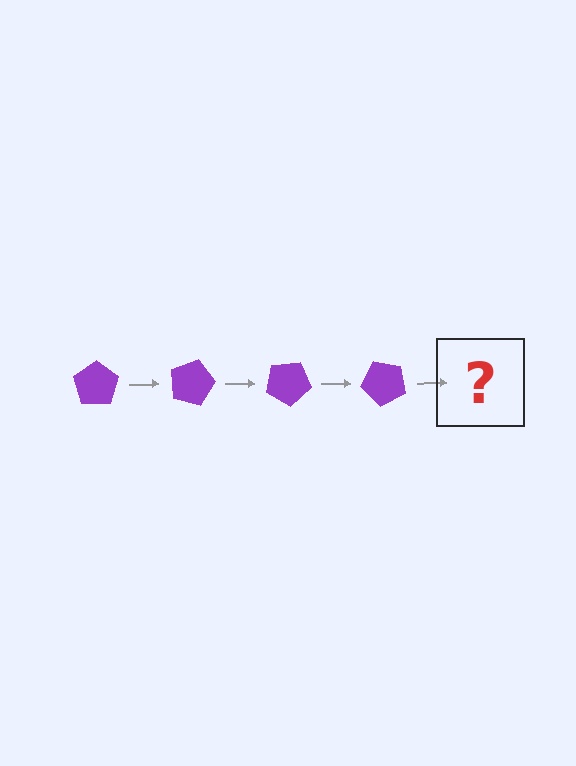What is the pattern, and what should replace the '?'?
The pattern is that the pentagon rotates 15 degrees each step. The '?' should be a purple pentagon rotated 60 degrees.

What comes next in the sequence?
The next element should be a purple pentagon rotated 60 degrees.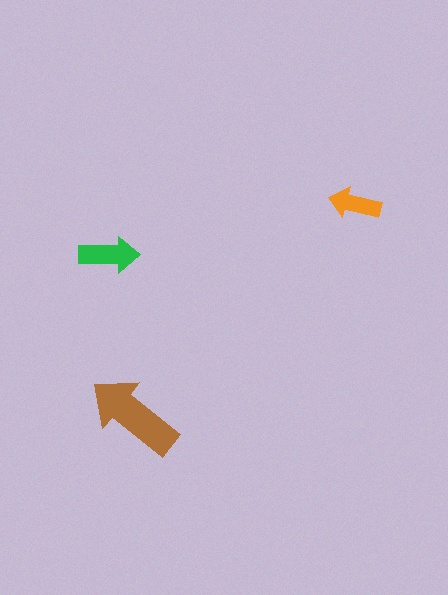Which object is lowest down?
The brown arrow is bottommost.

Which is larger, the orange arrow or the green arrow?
The green one.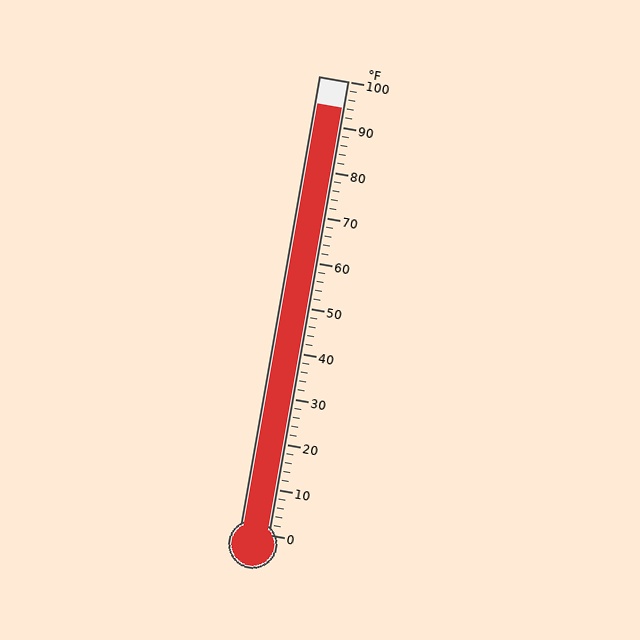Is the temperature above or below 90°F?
The temperature is above 90°F.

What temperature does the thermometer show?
The thermometer shows approximately 94°F.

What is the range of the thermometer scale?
The thermometer scale ranges from 0°F to 100°F.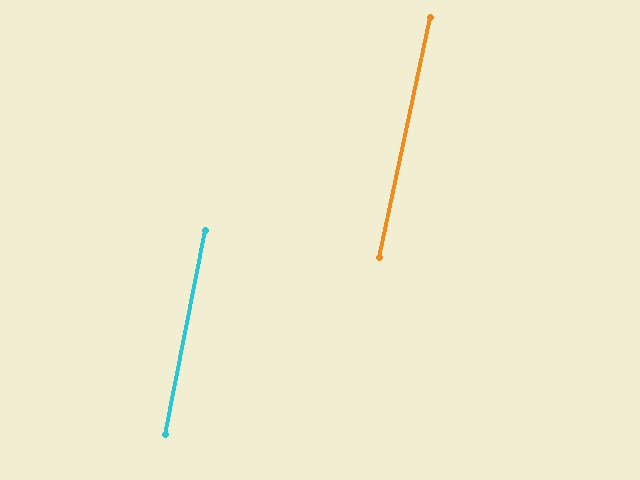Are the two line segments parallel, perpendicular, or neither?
Parallel — their directions differ by only 0.9°.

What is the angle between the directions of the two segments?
Approximately 1 degree.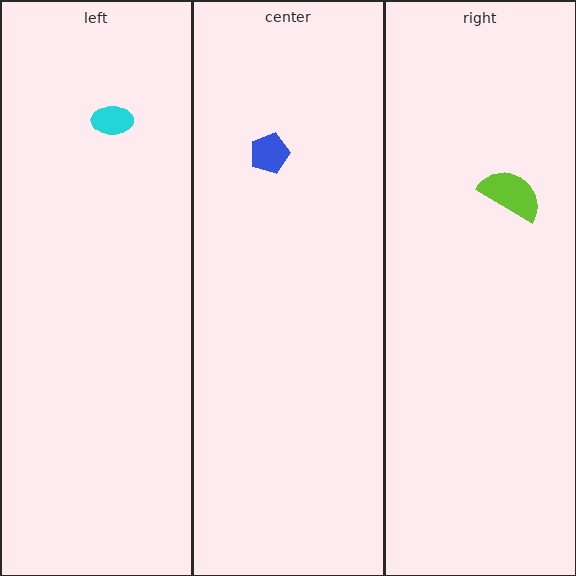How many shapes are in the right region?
1.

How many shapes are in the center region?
1.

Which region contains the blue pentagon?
The center region.